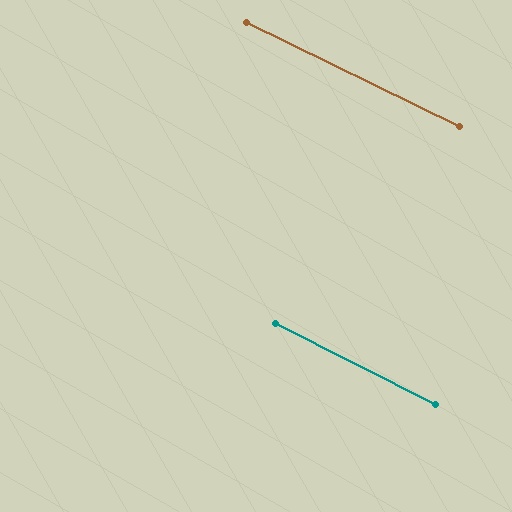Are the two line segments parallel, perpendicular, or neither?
Parallel — their directions differ by only 0.9°.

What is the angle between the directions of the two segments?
Approximately 1 degree.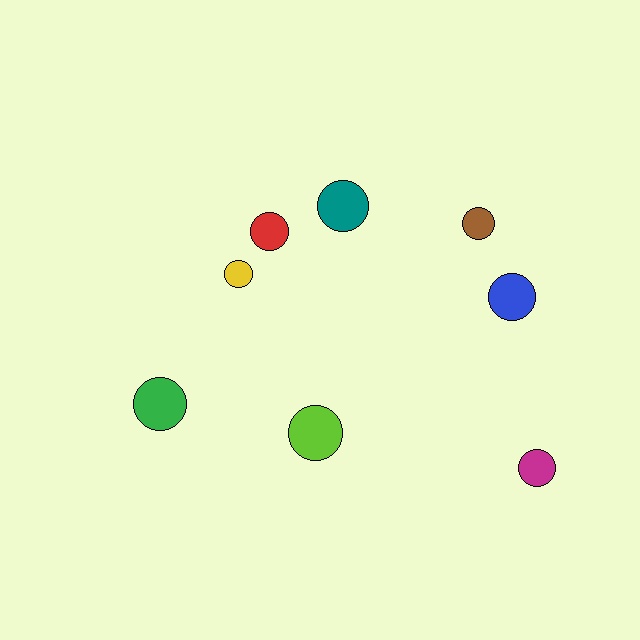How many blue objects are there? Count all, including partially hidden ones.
There is 1 blue object.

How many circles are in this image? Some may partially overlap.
There are 8 circles.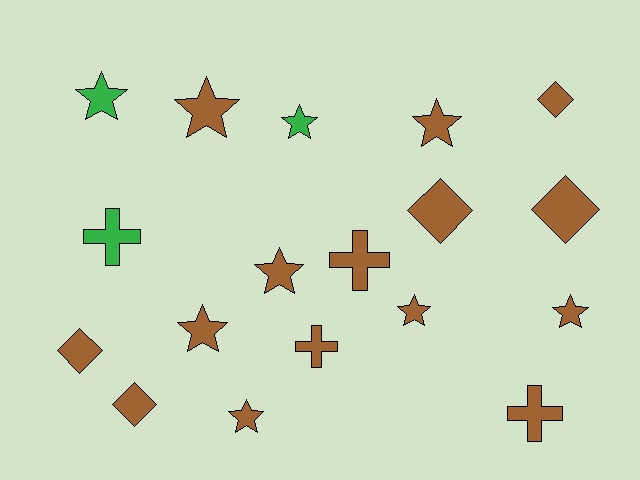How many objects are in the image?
There are 18 objects.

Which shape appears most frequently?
Star, with 9 objects.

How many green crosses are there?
There is 1 green cross.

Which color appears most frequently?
Brown, with 15 objects.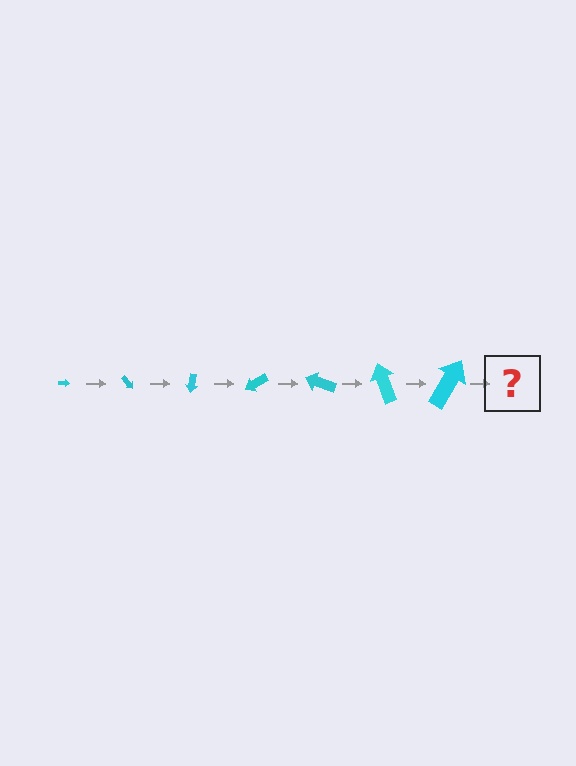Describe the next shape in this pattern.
It should be an arrow, larger than the previous one and rotated 350 degrees from the start.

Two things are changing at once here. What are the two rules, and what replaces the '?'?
The two rules are that the arrow grows larger each step and it rotates 50 degrees each step. The '?' should be an arrow, larger than the previous one and rotated 350 degrees from the start.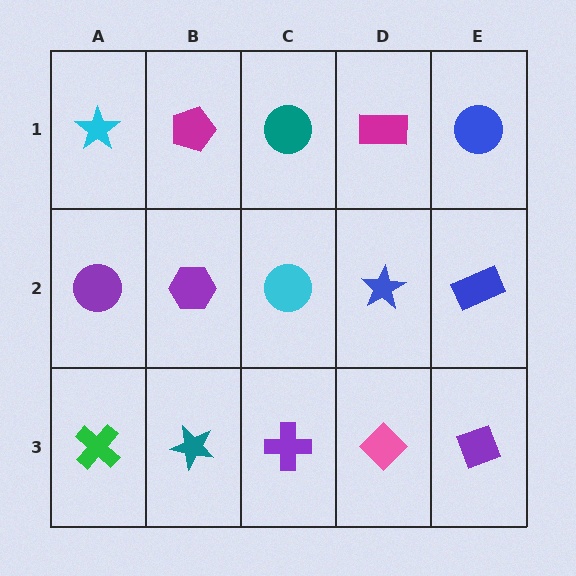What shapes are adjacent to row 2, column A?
A cyan star (row 1, column A), a green cross (row 3, column A), a purple hexagon (row 2, column B).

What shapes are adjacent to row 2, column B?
A magenta pentagon (row 1, column B), a teal star (row 3, column B), a purple circle (row 2, column A), a cyan circle (row 2, column C).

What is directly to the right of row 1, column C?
A magenta rectangle.